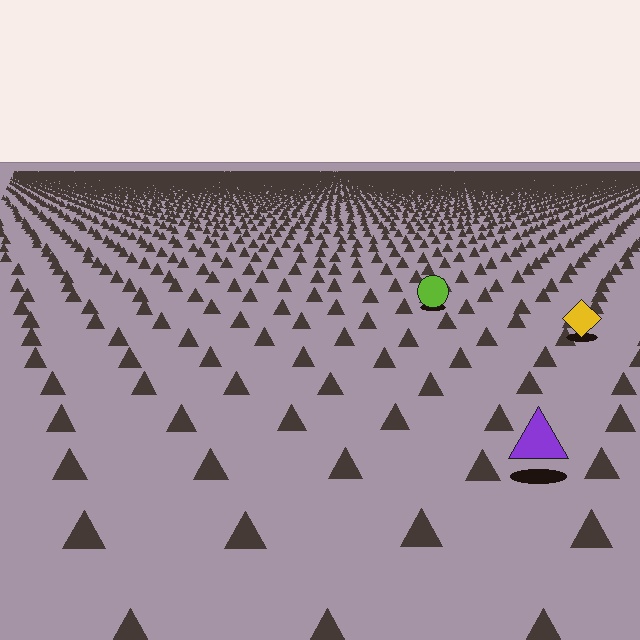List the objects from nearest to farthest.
From nearest to farthest: the purple triangle, the yellow diamond, the lime circle.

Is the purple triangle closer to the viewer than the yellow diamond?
Yes. The purple triangle is closer — you can tell from the texture gradient: the ground texture is coarser near it.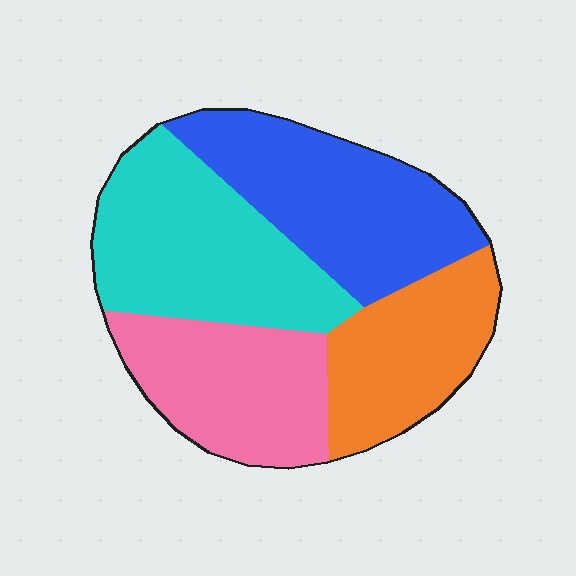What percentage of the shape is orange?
Orange takes up between a sixth and a third of the shape.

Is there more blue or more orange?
Blue.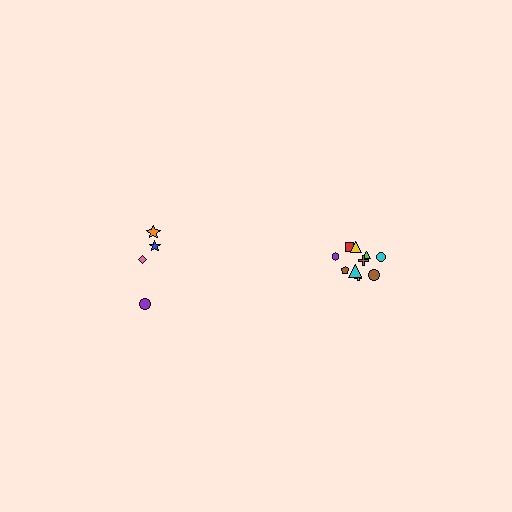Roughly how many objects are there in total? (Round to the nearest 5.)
Roughly 15 objects in total.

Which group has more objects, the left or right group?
The right group.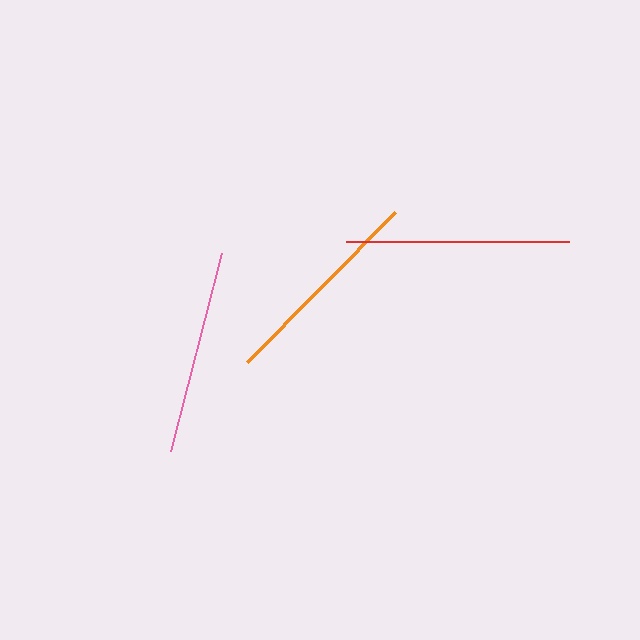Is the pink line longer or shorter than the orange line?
The orange line is longer than the pink line.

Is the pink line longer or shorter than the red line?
The red line is longer than the pink line.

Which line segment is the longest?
The red line is the longest at approximately 222 pixels.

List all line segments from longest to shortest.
From longest to shortest: red, orange, pink.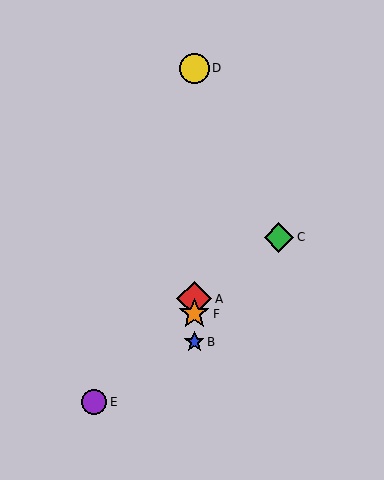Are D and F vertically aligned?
Yes, both are at x≈194.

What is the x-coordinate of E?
Object E is at x≈94.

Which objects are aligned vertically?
Objects A, B, D, F are aligned vertically.